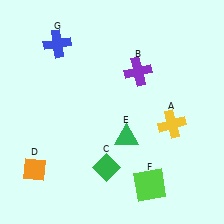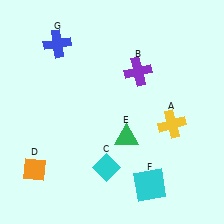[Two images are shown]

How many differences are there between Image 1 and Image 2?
There are 2 differences between the two images.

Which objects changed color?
C changed from green to cyan. F changed from lime to cyan.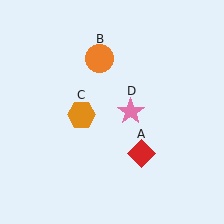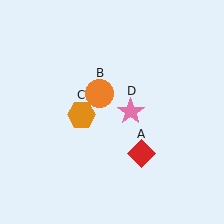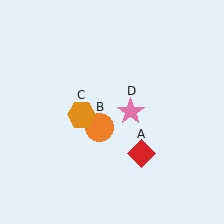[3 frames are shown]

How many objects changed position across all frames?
1 object changed position: orange circle (object B).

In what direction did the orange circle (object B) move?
The orange circle (object B) moved down.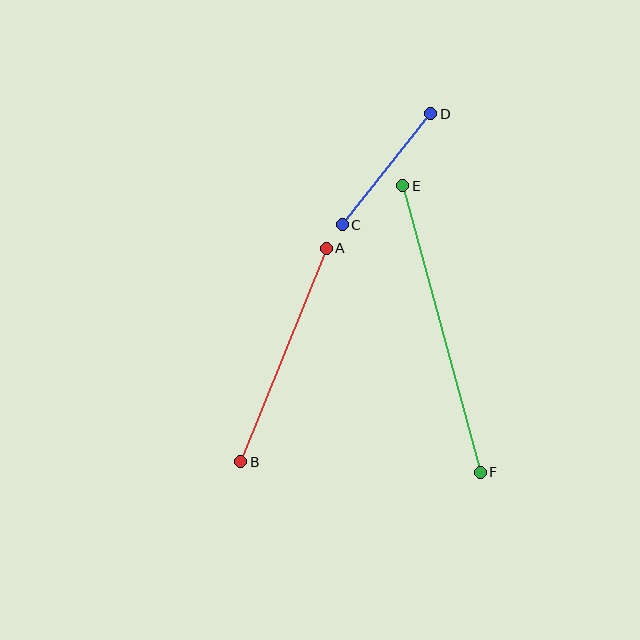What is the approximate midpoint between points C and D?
The midpoint is at approximately (387, 169) pixels.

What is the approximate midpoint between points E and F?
The midpoint is at approximately (442, 329) pixels.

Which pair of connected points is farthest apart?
Points E and F are farthest apart.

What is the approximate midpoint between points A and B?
The midpoint is at approximately (284, 355) pixels.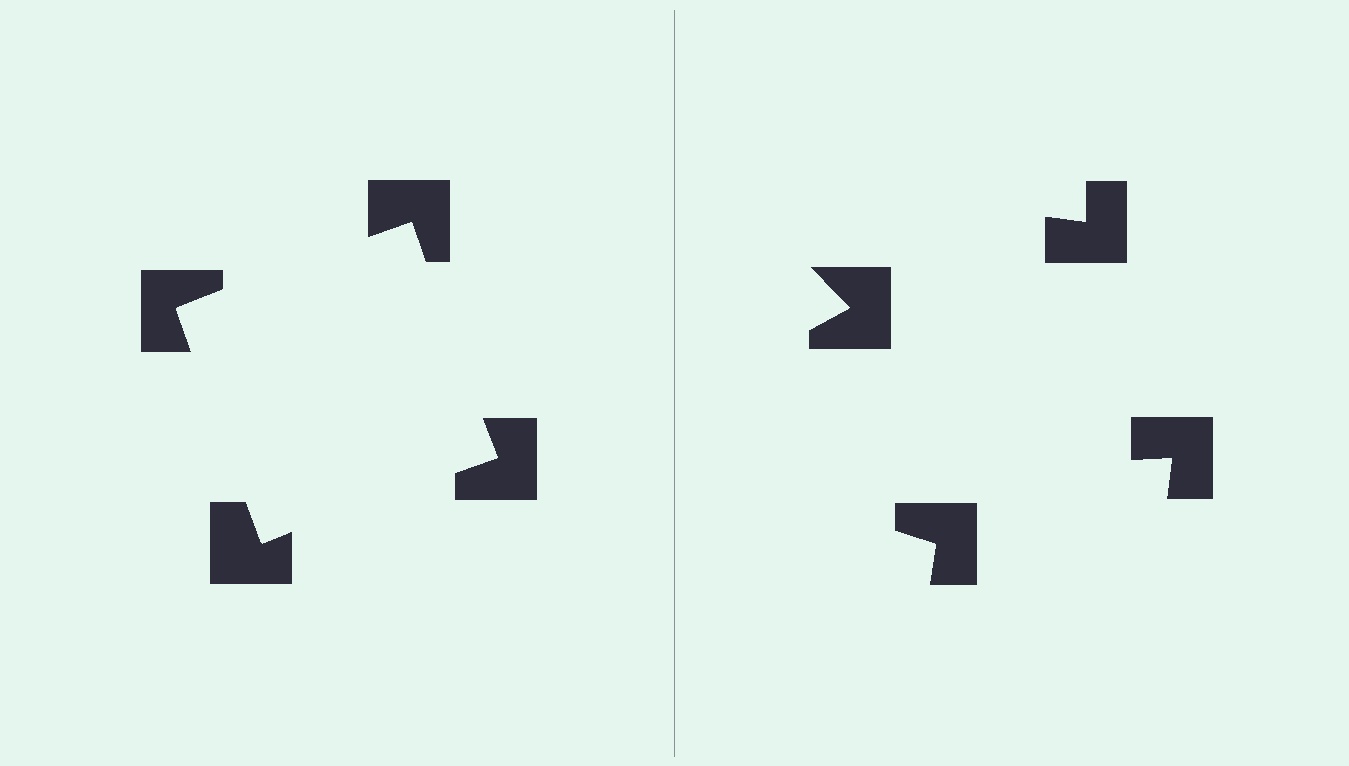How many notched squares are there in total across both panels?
8 — 4 on each side.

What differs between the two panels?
The notched squares are positioned identically on both sides; only the wedge orientations differ. On the left they align to a square; on the right they are misaligned.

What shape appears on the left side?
An illusory square.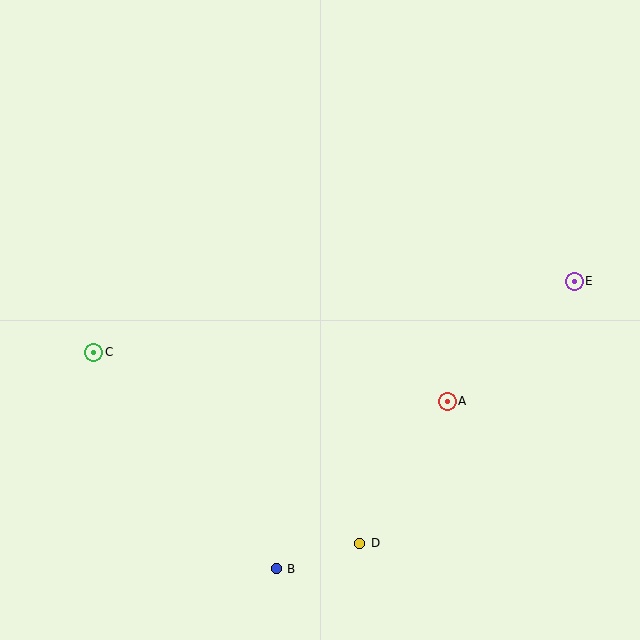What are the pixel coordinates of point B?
Point B is at (276, 569).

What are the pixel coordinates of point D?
Point D is at (360, 543).